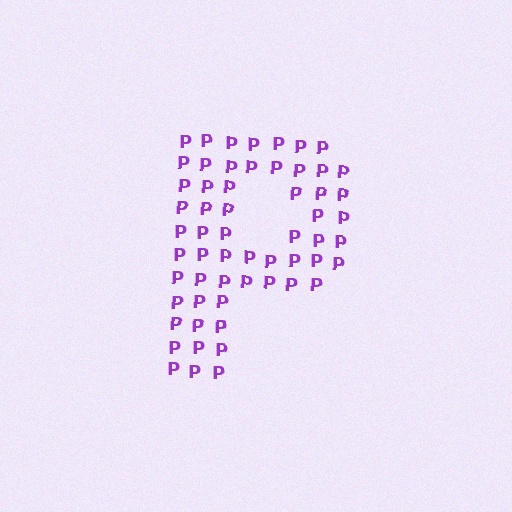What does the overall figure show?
The overall figure shows the letter P.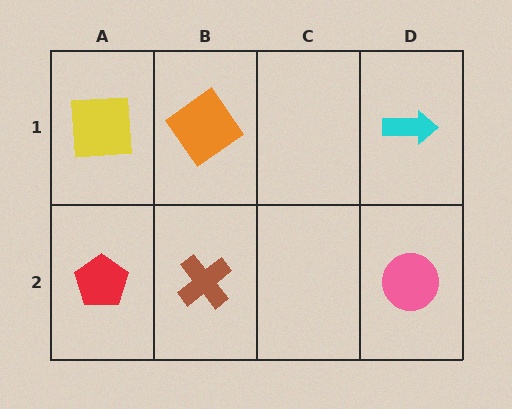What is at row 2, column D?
A pink circle.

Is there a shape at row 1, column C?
No, that cell is empty.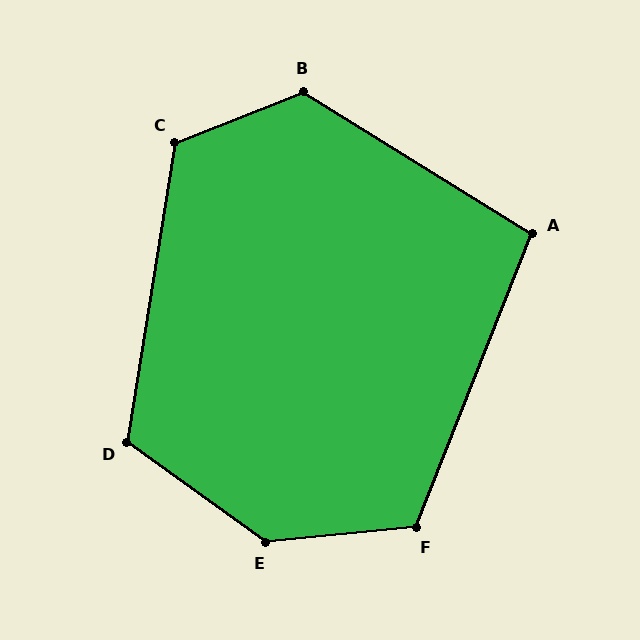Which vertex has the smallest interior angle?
A, at approximately 100 degrees.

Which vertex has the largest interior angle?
E, at approximately 139 degrees.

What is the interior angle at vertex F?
Approximately 117 degrees (obtuse).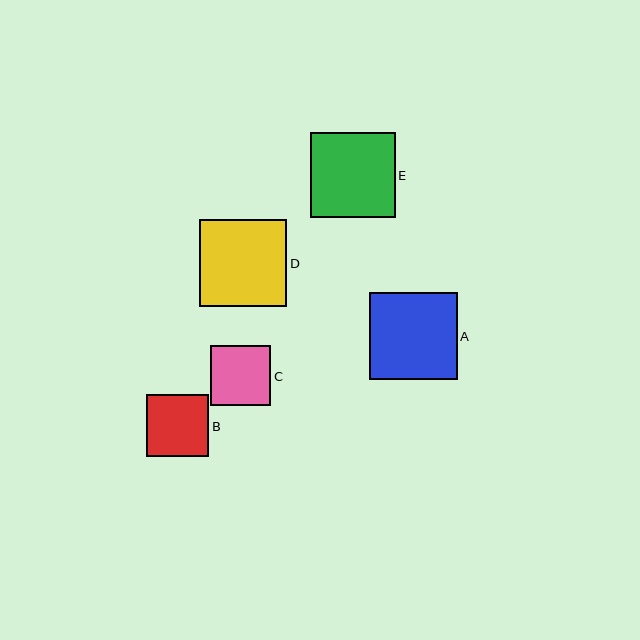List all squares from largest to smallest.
From largest to smallest: A, D, E, B, C.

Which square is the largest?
Square A is the largest with a size of approximately 88 pixels.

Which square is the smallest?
Square C is the smallest with a size of approximately 61 pixels.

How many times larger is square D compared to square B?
Square D is approximately 1.4 times the size of square B.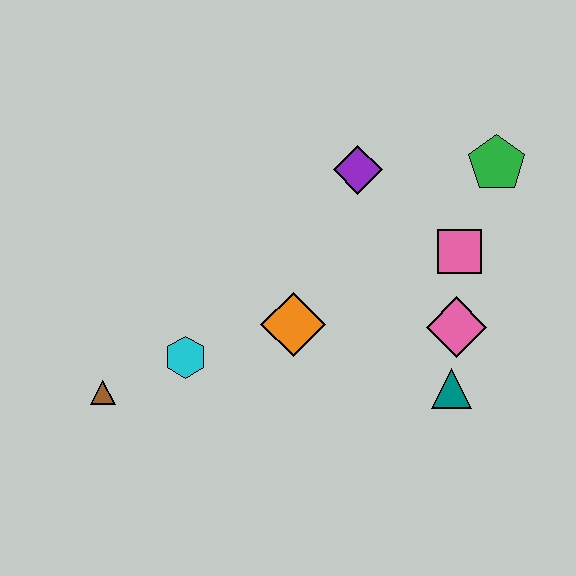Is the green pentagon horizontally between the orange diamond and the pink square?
No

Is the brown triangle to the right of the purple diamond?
No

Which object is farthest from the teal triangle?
The brown triangle is farthest from the teal triangle.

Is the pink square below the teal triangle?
No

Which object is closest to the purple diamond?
The pink square is closest to the purple diamond.